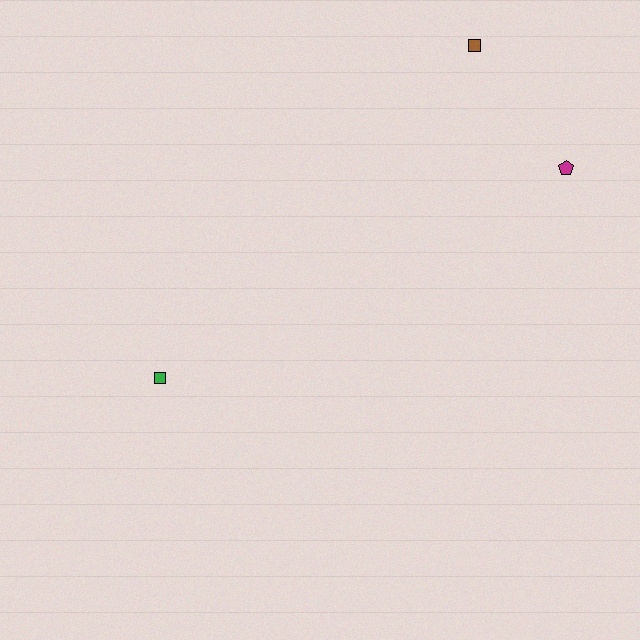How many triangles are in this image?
There are no triangles.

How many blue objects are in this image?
There are no blue objects.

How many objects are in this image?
There are 3 objects.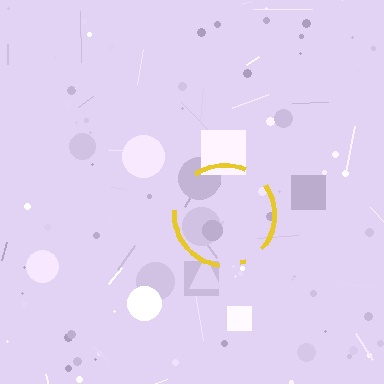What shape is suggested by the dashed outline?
The dashed outline suggests a circle.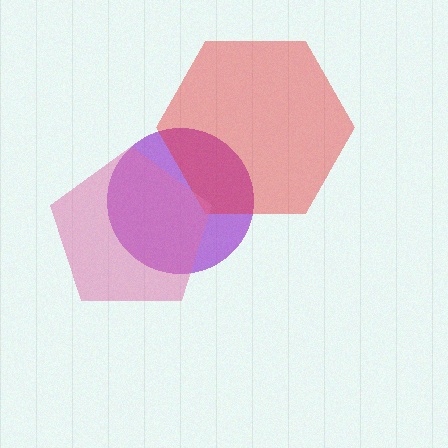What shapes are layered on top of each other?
The layered shapes are: a purple circle, a red hexagon, a pink pentagon.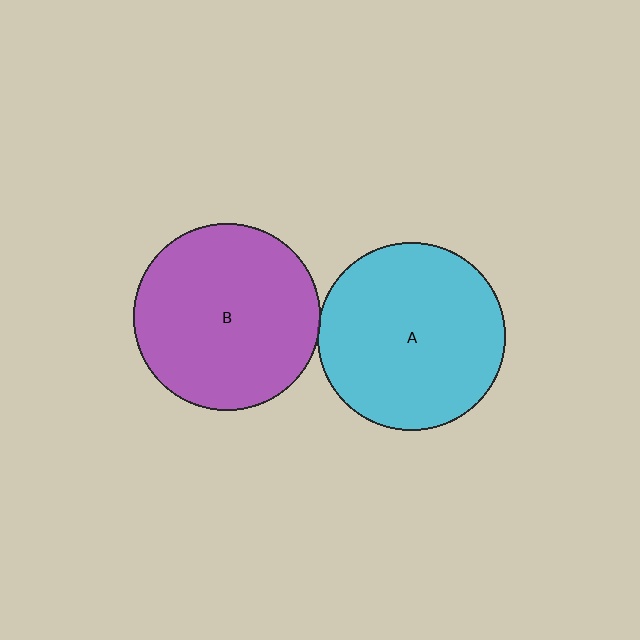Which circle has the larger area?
Circle A (cyan).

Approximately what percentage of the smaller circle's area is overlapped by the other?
Approximately 5%.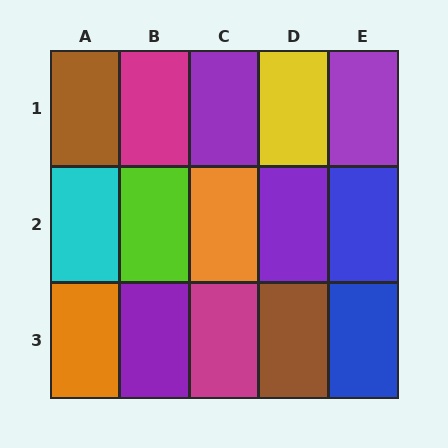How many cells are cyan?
1 cell is cyan.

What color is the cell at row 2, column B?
Lime.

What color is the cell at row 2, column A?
Cyan.